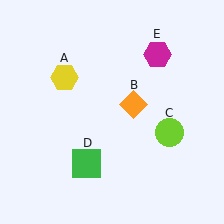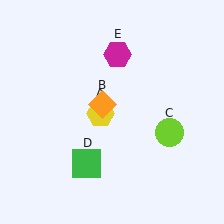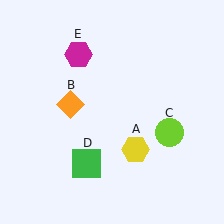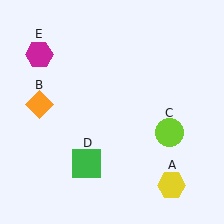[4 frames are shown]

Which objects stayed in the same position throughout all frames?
Lime circle (object C) and green square (object D) remained stationary.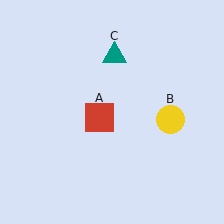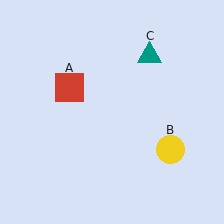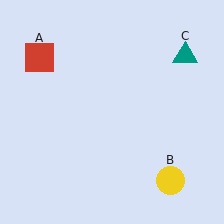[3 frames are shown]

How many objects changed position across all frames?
3 objects changed position: red square (object A), yellow circle (object B), teal triangle (object C).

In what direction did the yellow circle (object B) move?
The yellow circle (object B) moved down.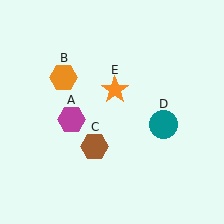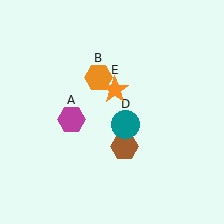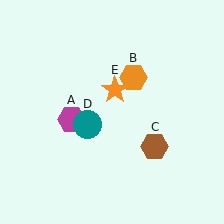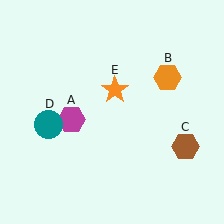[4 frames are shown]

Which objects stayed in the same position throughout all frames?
Magenta hexagon (object A) and orange star (object E) remained stationary.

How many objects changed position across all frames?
3 objects changed position: orange hexagon (object B), brown hexagon (object C), teal circle (object D).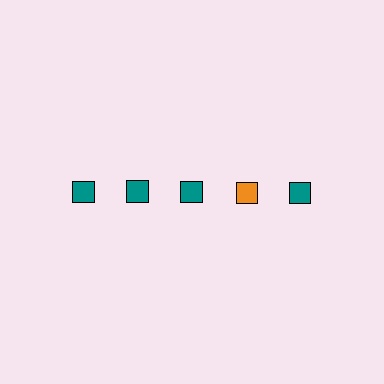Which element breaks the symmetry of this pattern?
The orange square in the top row, second from right column breaks the symmetry. All other shapes are teal squares.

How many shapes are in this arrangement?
There are 5 shapes arranged in a grid pattern.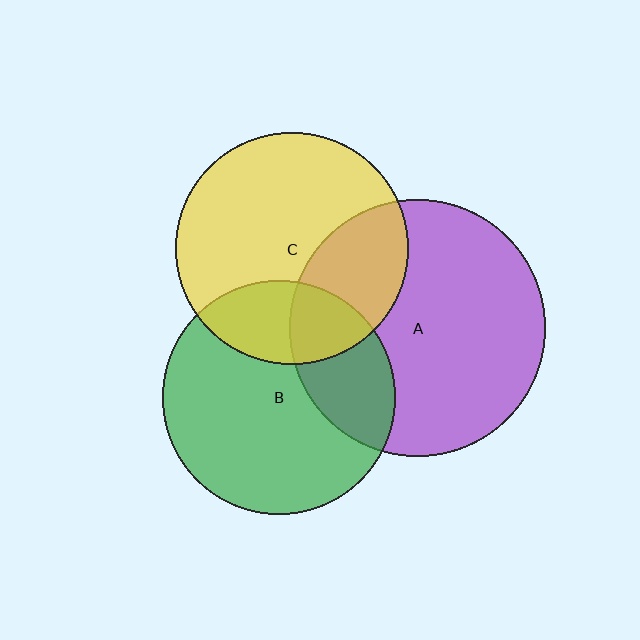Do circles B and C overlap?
Yes.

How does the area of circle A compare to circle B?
Approximately 1.2 times.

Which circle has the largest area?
Circle A (purple).